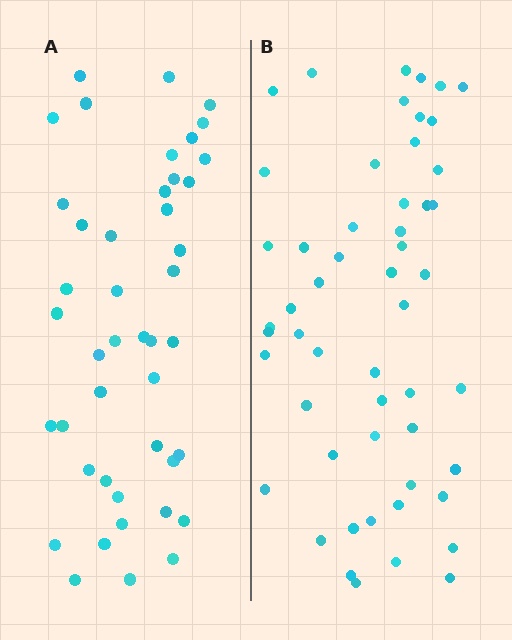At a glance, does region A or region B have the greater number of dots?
Region B (the right region) has more dots.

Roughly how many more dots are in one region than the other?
Region B has roughly 8 or so more dots than region A.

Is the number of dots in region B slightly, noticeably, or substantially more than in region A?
Region B has only slightly more — the two regions are fairly close. The ratio is roughly 1.2 to 1.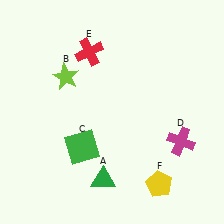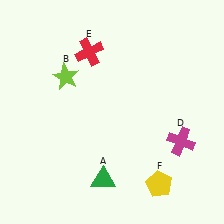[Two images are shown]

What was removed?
The green square (C) was removed in Image 2.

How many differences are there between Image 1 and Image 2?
There is 1 difference between the two images.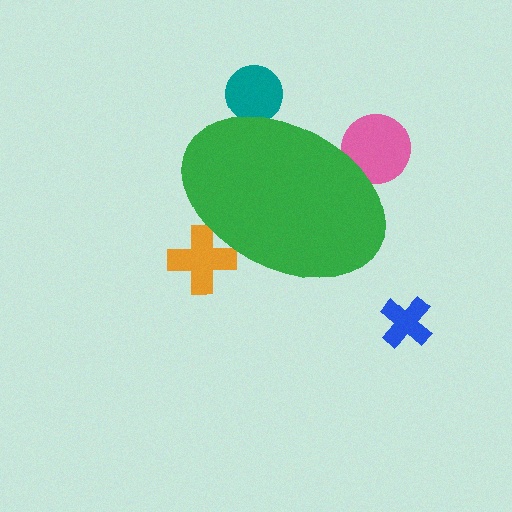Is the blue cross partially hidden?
No, the blue cross is fully visible.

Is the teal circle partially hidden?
Yes, the teal circle is partially hidden behind the green ellipse.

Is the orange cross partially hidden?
Yes, the orange cross is partially hidden behind the green ellipse.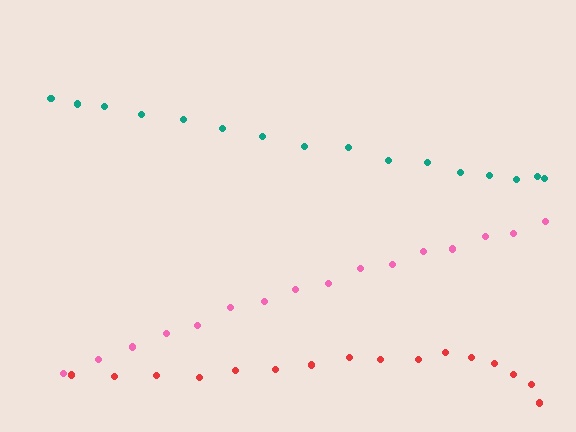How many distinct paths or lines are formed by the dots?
There are 3 distinct paths.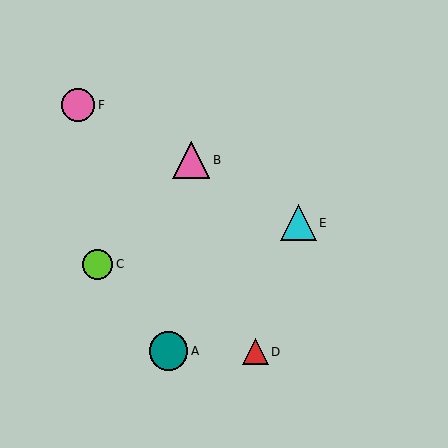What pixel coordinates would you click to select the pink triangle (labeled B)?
Click at (191, 160) to select the pink triangle B.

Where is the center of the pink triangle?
The center of the pink triangle is at (191, 160).